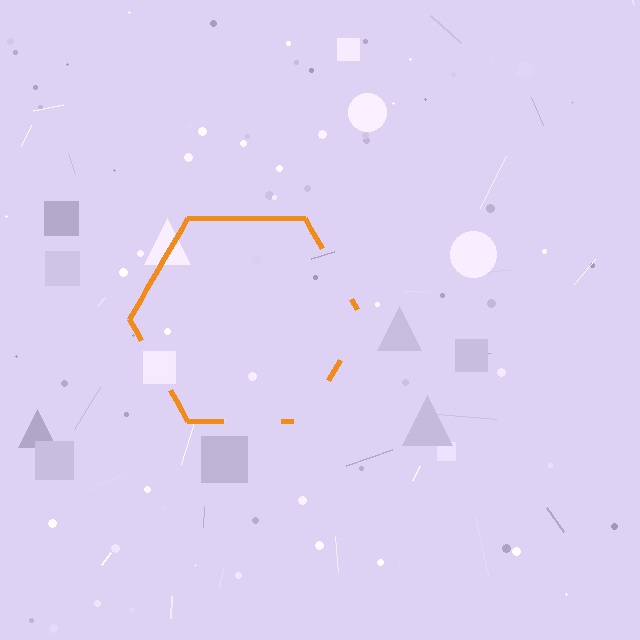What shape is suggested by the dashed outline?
The dashed outline suggests a hexagon.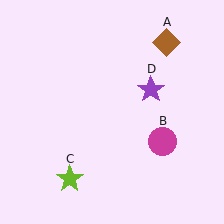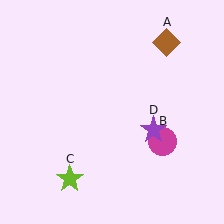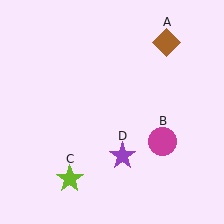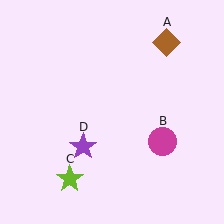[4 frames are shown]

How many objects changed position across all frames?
1 object changed position: purple star (object D).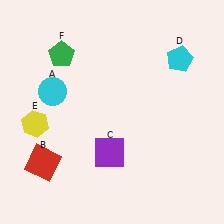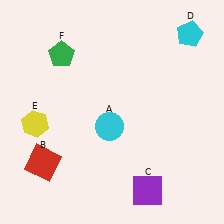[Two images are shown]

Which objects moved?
The objects that moved are: the cyan circle (A), the purple square (C), the cyan pentagon (D).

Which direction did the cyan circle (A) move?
The cyan circle (A) moved right.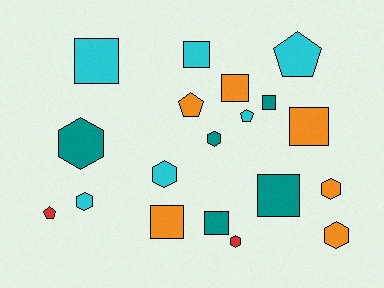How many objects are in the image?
There are 19 objects.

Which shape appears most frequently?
Square, with 8 objects.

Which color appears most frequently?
Orange, with 6 objects.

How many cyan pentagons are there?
There are 2 cyan pentagons.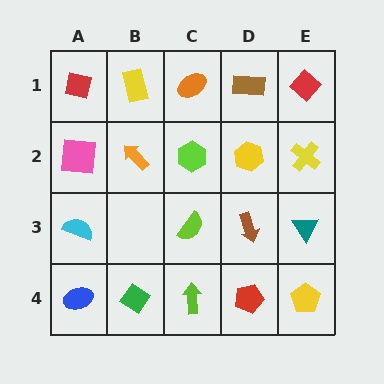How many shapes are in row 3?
4 shapes.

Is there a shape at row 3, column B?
No, that cell is empty.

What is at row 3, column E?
A teal triangle.